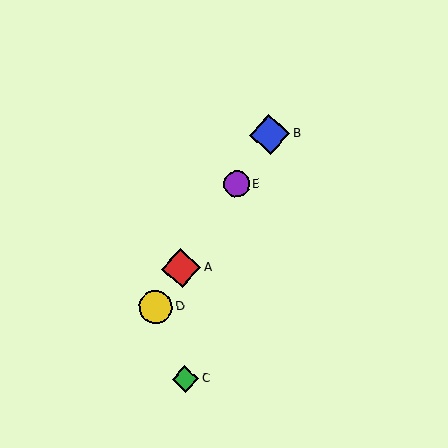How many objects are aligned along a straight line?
4 objects (A, B, D, E) are aligned along a straight line.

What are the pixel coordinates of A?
Object A is at (181, 268).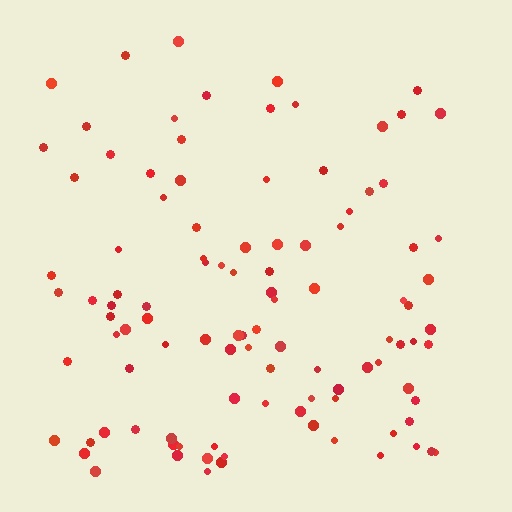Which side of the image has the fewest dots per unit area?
The top.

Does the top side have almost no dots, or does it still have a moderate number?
Still a moderate number, just noticeably fewer than the bottom.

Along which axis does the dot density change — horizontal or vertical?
Vertical.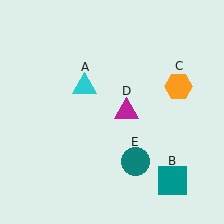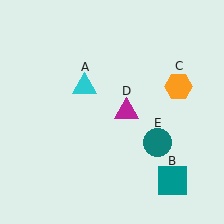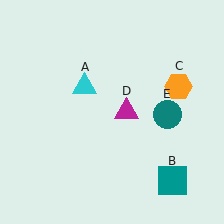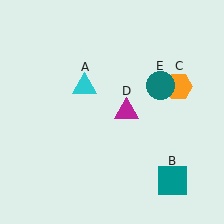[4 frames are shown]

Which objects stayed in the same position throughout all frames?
Cyan triangle (object A) and teal square (object B) and orange hexagon (object C) and magenta triangle (object D) remained stationary.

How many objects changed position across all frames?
1 object changed position: teal circle (object E).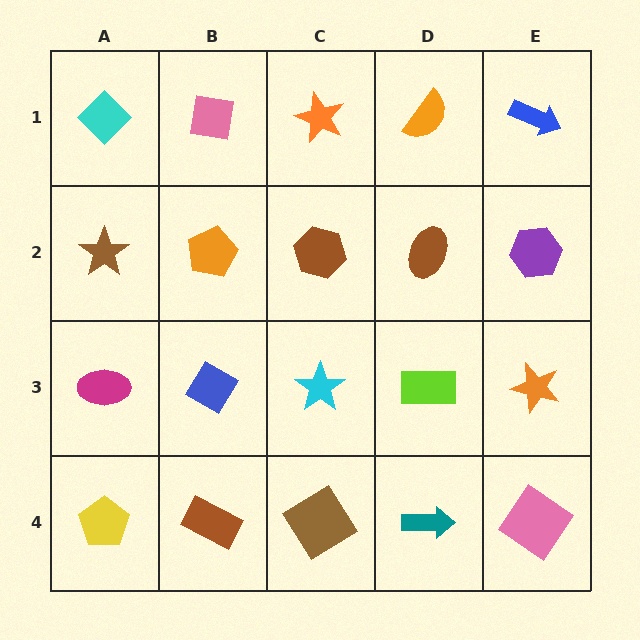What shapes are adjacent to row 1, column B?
An orange pentagon (row 2, column B), a cyan diamond (row 1, column A), an orange star (row 1, column C).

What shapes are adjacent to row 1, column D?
A brown ellipse (row 2, column D), an orange star (row 1, column C), a blue arrow (row 1, column E).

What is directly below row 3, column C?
A brown diamond.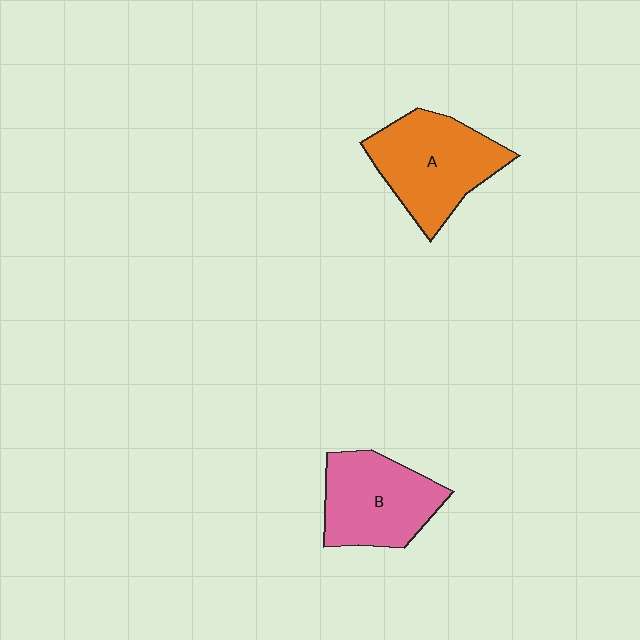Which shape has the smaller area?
Shape B (pink).